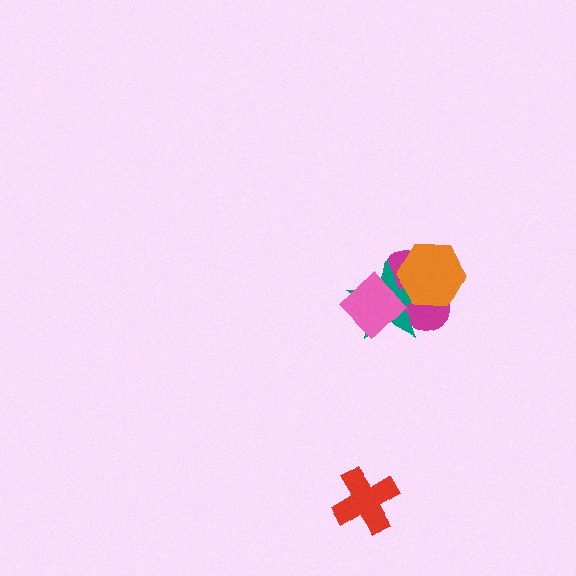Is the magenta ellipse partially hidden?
Yes, it is partially covered by another shape.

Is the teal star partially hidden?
Yes, it is partially covered by another shape.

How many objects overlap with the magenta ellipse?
3 objects overlap with the magenta ellipse.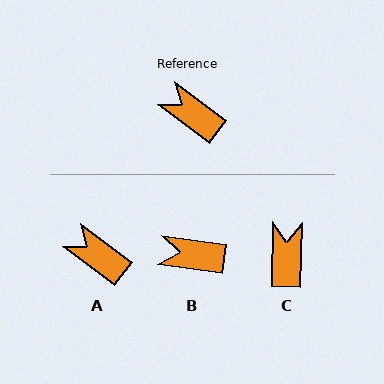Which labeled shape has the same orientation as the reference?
A.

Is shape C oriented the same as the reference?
No, it is off by about 54 degrees.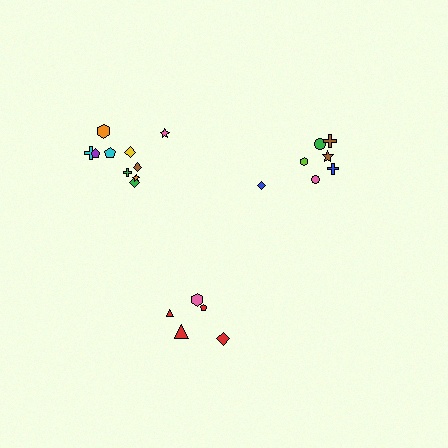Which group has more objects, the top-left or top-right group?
The top-left group.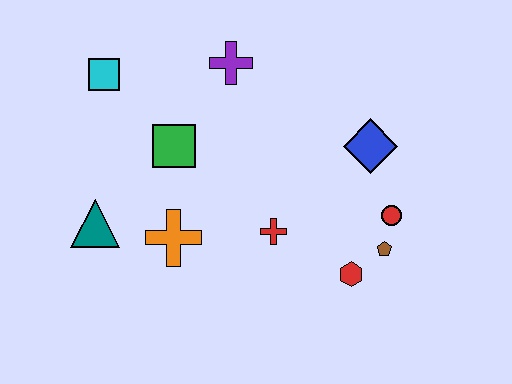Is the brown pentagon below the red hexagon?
No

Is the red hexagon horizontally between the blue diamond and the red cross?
Yes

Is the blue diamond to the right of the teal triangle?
Yes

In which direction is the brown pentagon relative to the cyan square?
The brown pentagon is to the right of the cyan square.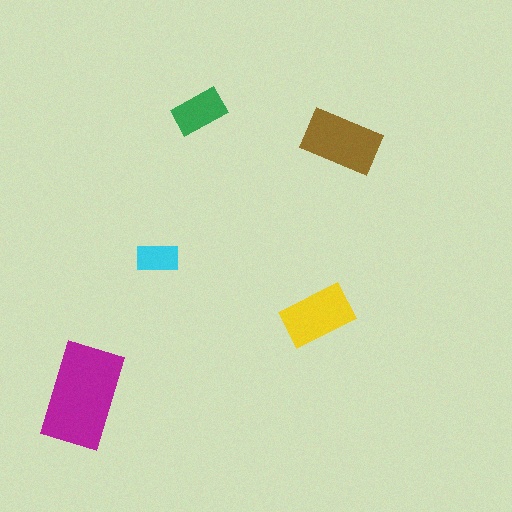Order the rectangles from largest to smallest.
the magenta one, the brown one, the yellow one, the green one, the cyan one.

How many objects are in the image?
There are 5 objects in the image.